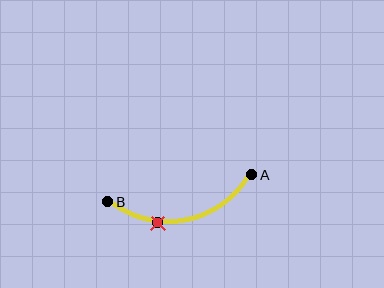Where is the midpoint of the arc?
The arc midpoint is the point on the curve farthest from the straight line joining A and B. It sits below that line.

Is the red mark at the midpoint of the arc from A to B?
No. The red mark lies on the arc but is closer to endpoint B. The arc midpoint would be at the point on the curve equidistant along the arc from both A and B.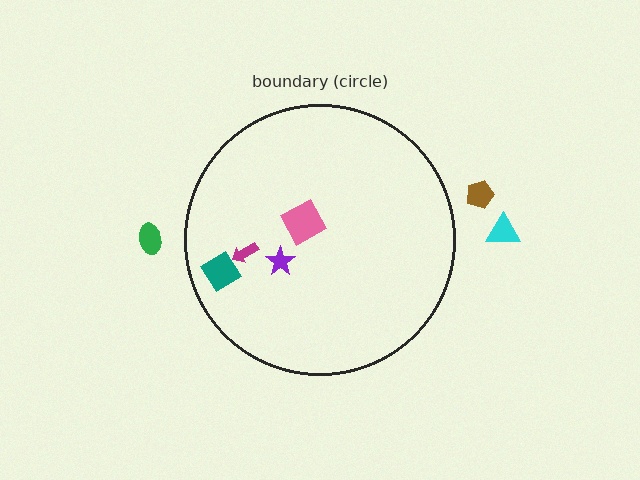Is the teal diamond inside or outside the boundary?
Inside.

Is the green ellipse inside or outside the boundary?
Outside.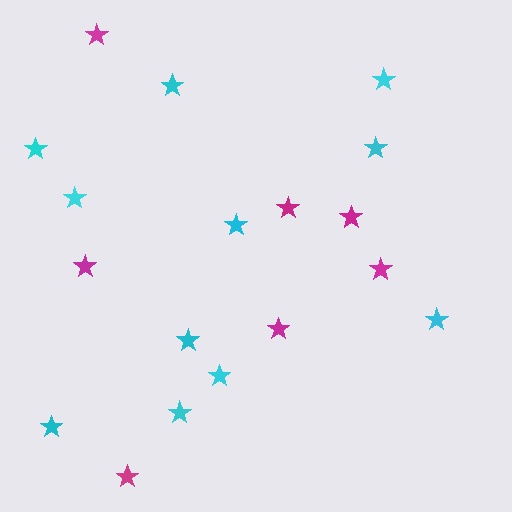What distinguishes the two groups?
There are 2 groups: one group of magenta stars (7) and one group of cyan stars (11).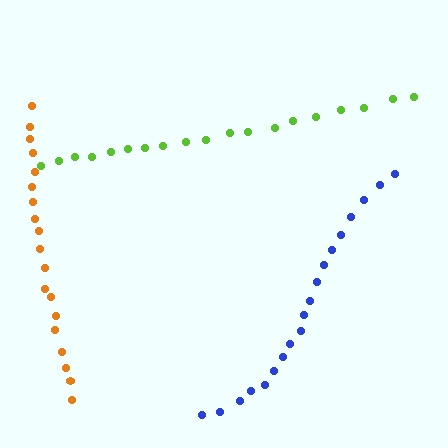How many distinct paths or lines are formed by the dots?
There are 3 distinct paths.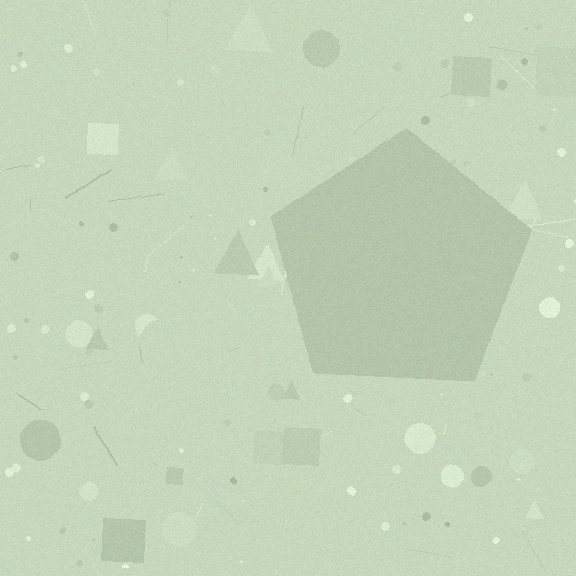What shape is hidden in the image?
A pentagon is hidden in the image.